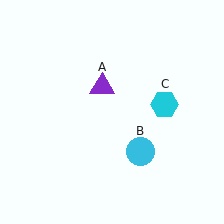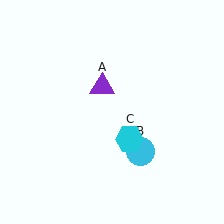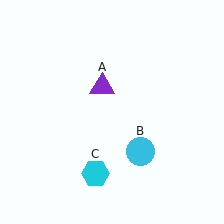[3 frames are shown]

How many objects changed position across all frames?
1 object changed position: cyan hexagon (object C).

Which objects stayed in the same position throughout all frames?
Purple triangle (object A) and cyan circle (object B) remained stationary.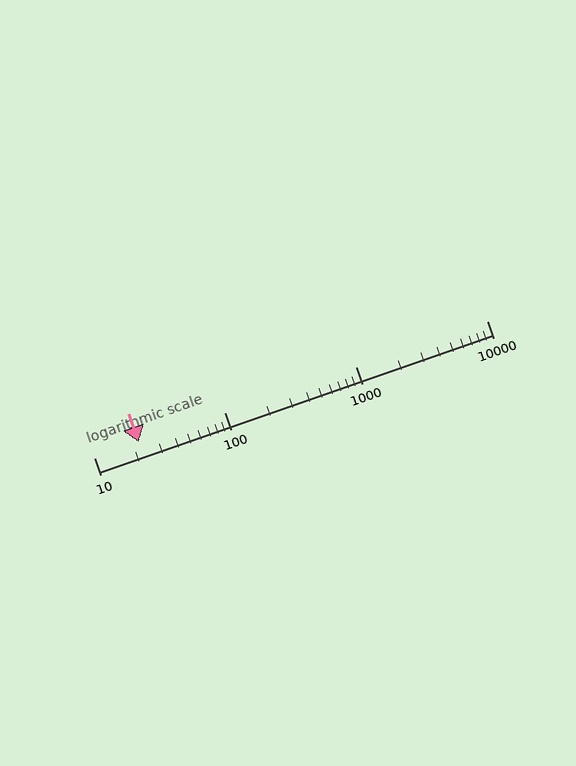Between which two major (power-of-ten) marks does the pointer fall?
The pointer is between 10 and 100.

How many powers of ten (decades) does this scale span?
The scale spans 3 decades, from 10 to 10000.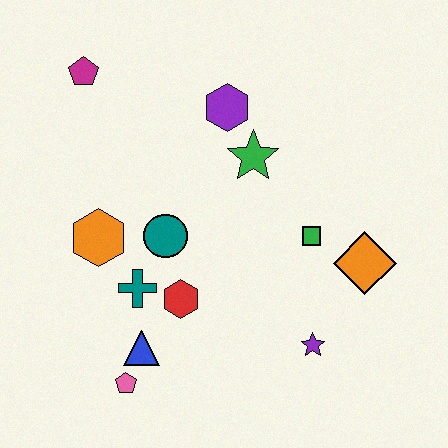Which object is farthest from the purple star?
The magenta pentagon is farthest from the purple star.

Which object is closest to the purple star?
The orange diamond is closest to the purple star.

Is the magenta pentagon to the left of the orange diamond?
Yes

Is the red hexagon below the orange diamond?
Yes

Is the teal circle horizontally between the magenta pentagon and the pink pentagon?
No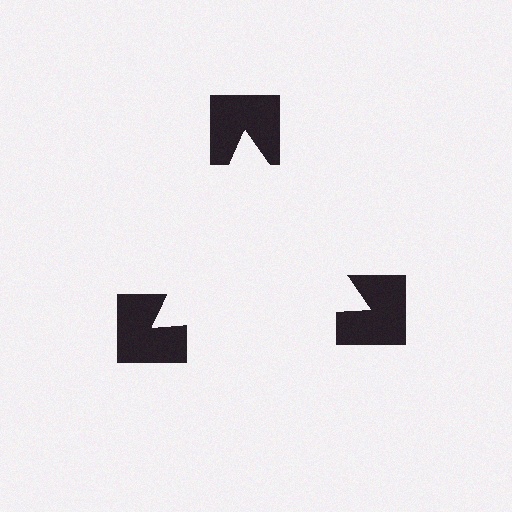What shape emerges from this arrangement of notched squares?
An illusory triangle — its edges are inferred from the aligned wedge cuts in the notched squares, not physically drawn.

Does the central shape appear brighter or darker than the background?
It typically appears slightly brighter than the background, even though no actual brightness change is drawn.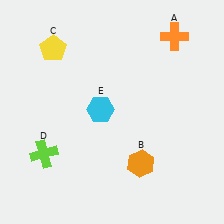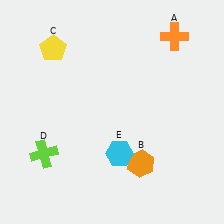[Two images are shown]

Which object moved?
The cyan hexagon (E) moved down.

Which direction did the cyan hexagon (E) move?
The cyan hexagon (E) moved down.